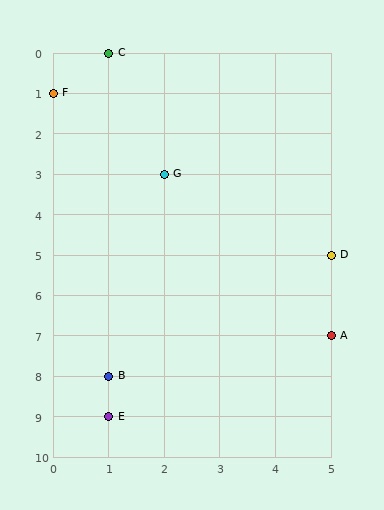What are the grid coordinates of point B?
Point B is at grid coordinates (1, 8).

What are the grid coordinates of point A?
Point A is at grid coordinates (5, 7).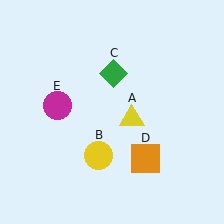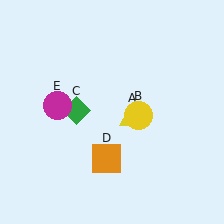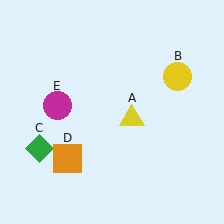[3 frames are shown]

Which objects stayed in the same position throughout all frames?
Yellow triangle (object A) and magenta circle (object E) remained stationary.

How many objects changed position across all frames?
3 objects changed position: yellow circle (object B), green diamond (object C), orange square (object D).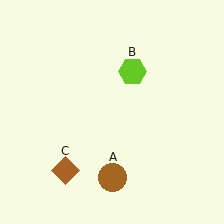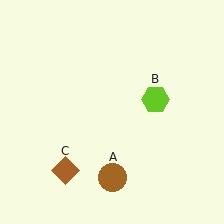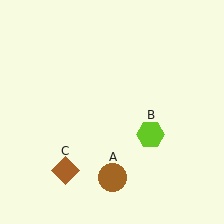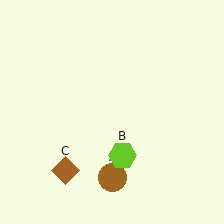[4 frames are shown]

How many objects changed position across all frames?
1 object changed position: lime hexagon (object B).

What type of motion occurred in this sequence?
The lime hexagon (object B) rotated clockwise around the center of the scene.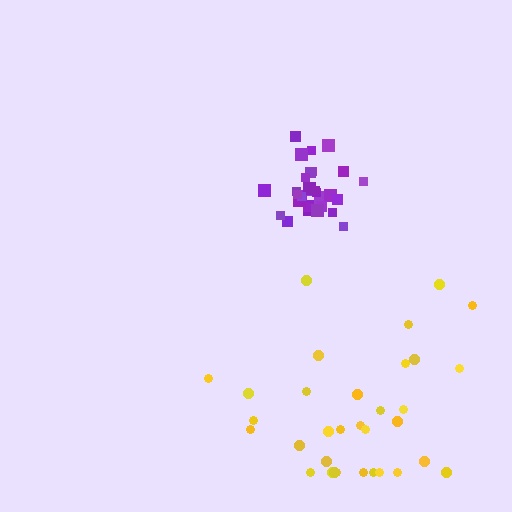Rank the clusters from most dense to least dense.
purple, yellow.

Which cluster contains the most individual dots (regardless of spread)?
Yellow (34).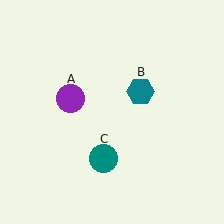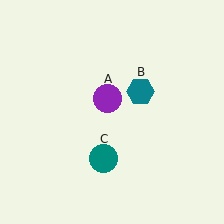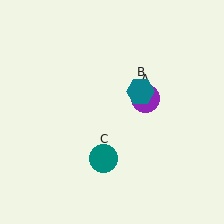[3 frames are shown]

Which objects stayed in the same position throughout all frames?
Teal hexagon (object B) and teal circle (object C) remained stationary.